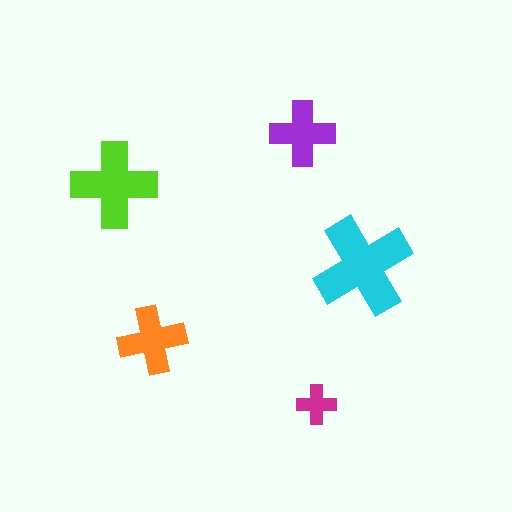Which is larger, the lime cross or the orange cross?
The lime one.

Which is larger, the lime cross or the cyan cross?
The cyan one.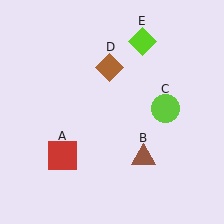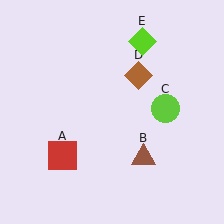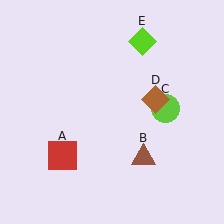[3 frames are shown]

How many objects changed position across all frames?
1 object changed position: brown diamond (object D).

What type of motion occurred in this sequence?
The brown diamond (object D) rotated clockwise around the center of the scene.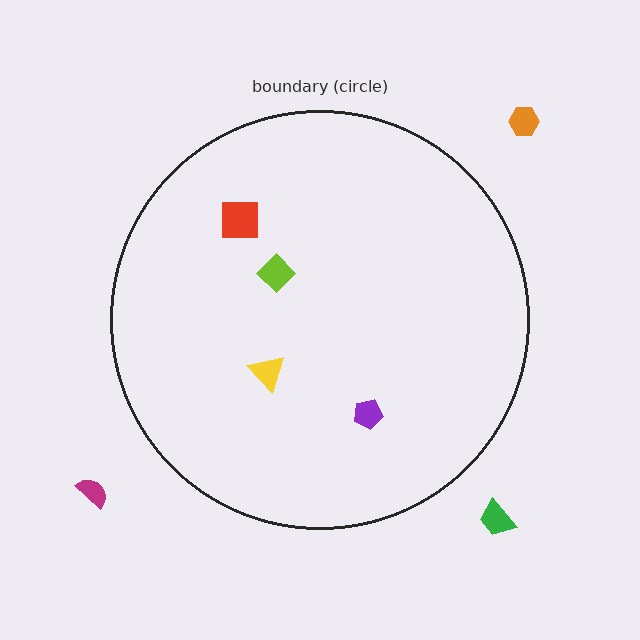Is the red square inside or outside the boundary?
Inside.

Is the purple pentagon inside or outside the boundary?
Inside.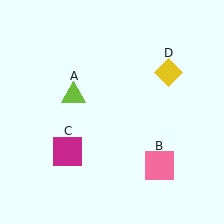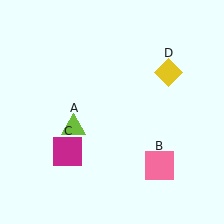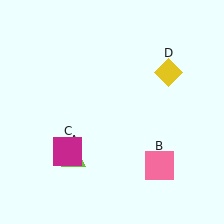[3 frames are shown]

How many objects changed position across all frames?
1 object changed position: lime triangle (object A).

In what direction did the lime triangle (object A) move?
The lime triangle (object A) moved down.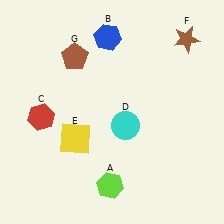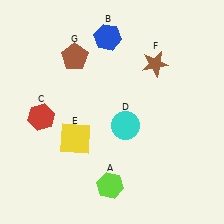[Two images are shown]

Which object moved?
The brown star (F) moved left.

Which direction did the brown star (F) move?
The brown star (F) moved left.